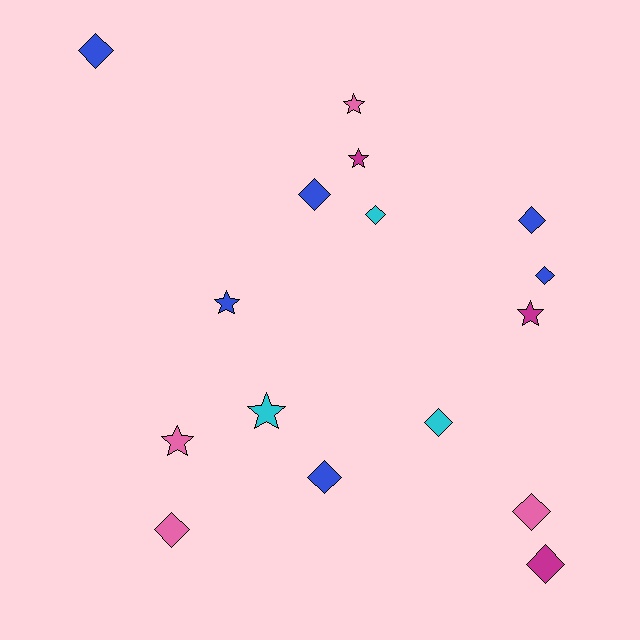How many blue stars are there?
There is 1 blue star.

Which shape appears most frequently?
Diamond, with 10 objects.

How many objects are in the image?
There are 16 objects.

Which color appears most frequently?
Blue, with 6 objects.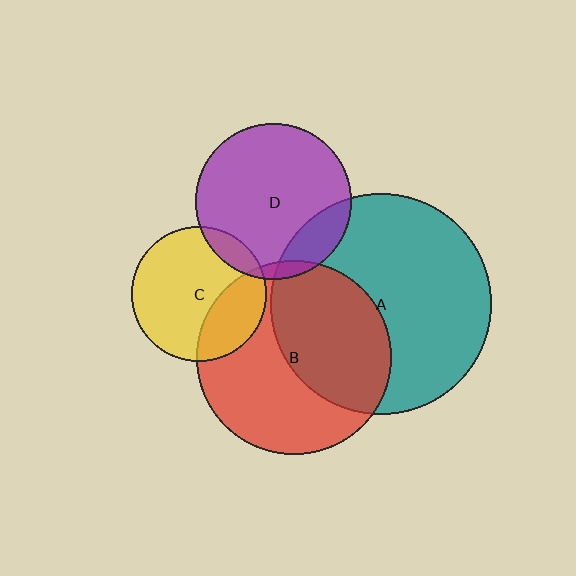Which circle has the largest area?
Circle A (teal).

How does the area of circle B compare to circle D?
Approximately 1.6 times.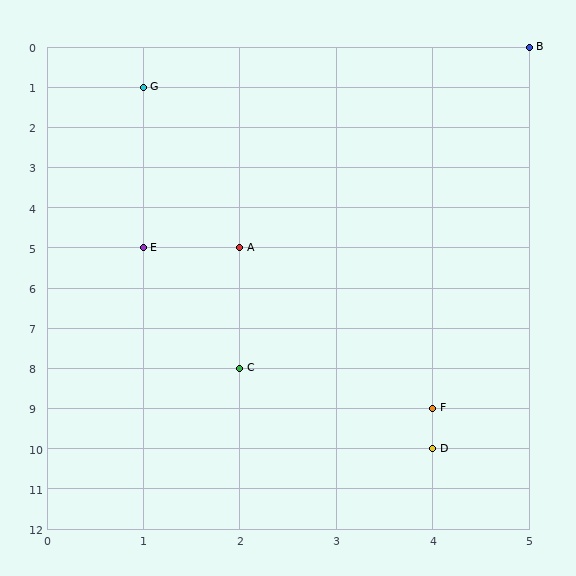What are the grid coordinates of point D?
Point D is at grid coordinates (4, 10).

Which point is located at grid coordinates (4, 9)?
Point F is at (4, 9).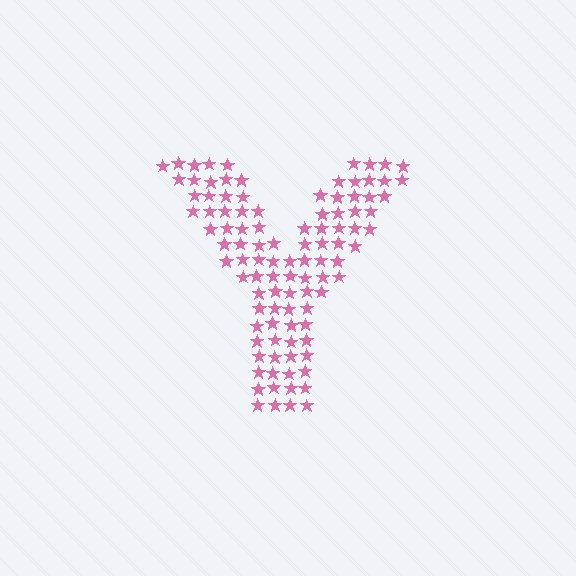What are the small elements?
The small elements are stars.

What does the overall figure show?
The overall figure shows the letter Y.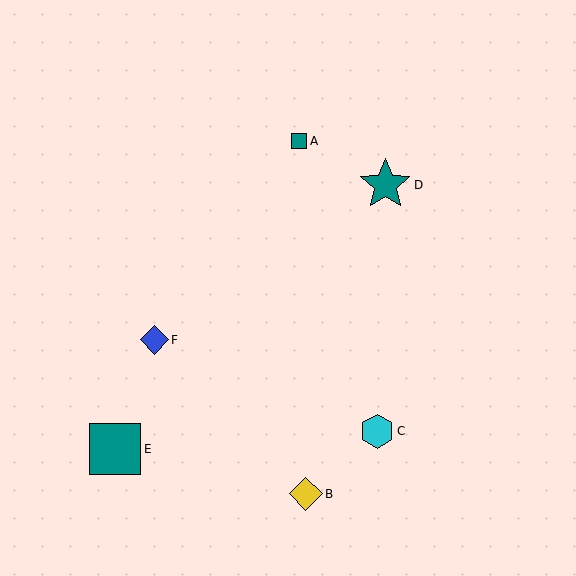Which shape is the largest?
The teal star (labeled D) is the largest.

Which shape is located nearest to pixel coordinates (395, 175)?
The teal star (labeled D) at (385, 185) is nearest to that location.